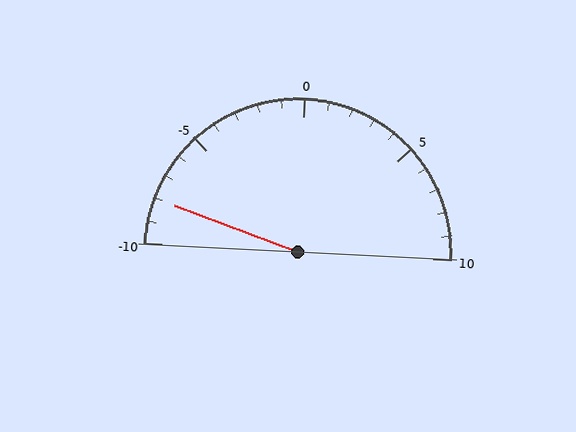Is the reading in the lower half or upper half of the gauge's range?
The reading is in the lower half of the range (-10 to 10).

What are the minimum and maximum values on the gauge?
The gauge ranges from -10 to 10.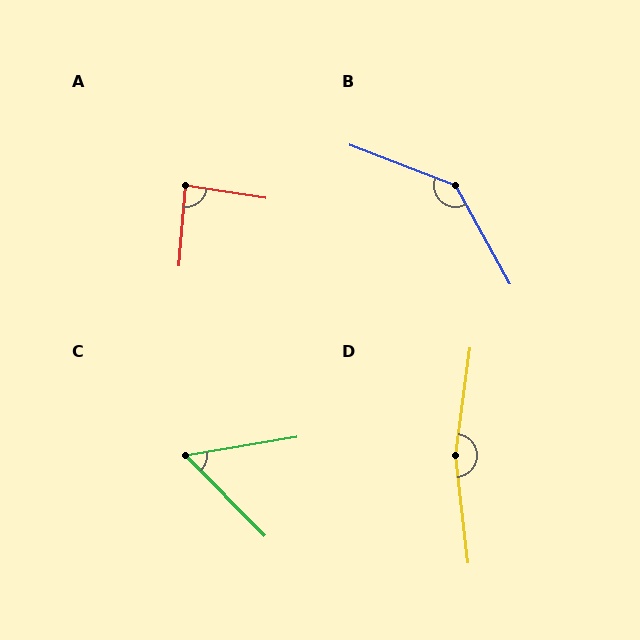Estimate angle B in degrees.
Approximately 140 degrees.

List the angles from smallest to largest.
C (55°), A (86°), B (140°), D (166°).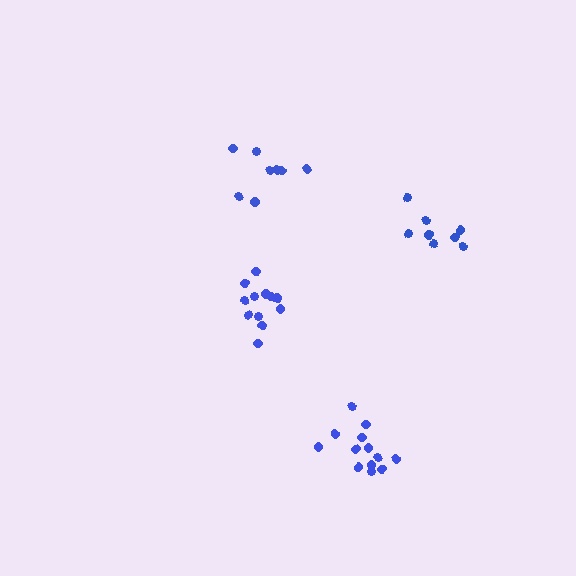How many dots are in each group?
Group 1: 13 dots, Group 2: 8 dots, Group 3: 12 dots, Group 4: 8 dots (41 total).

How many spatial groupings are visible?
There are 4 spatial groupings.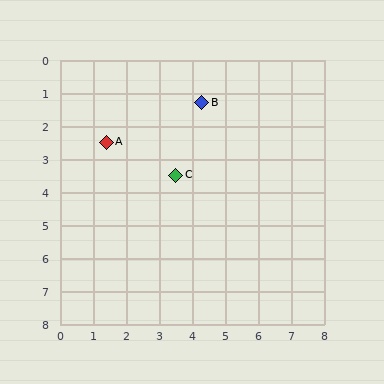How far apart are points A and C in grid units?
Points A and C are about 2.3 grid units apart.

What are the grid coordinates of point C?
Point C is at approximately (3.5, 3.5).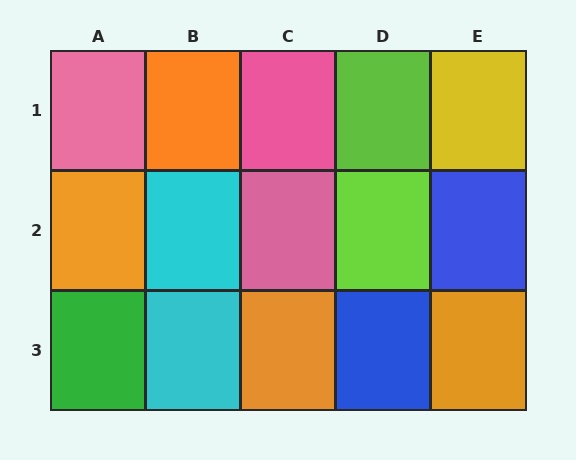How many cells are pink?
3 cells are pink.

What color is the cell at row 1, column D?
Lime.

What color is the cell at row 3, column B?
Cyan.